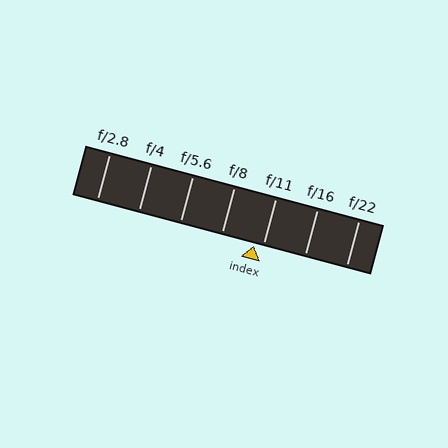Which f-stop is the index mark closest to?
The index mark is closest to f/11.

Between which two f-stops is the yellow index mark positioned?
The index mark is between f/8 and f/11.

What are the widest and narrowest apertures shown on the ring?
The widest aperture shown is f/2.8 and the narrowest is f/22.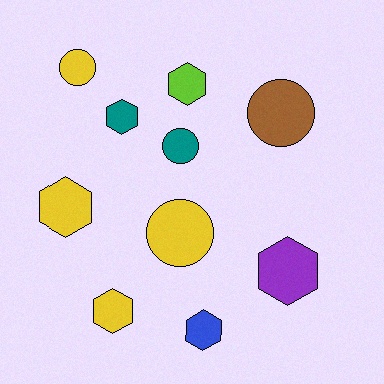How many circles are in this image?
There are 4 circles.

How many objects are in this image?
There are 10 objects.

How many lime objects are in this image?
There is 1 lime object.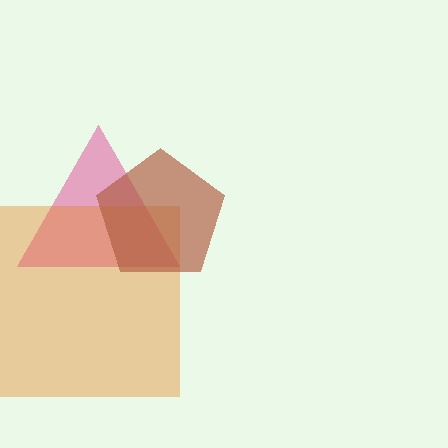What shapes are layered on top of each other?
The layered shapes are: a pink triangle, an orange square, a brown pentagon.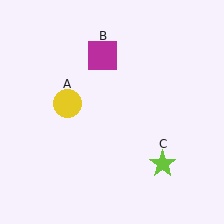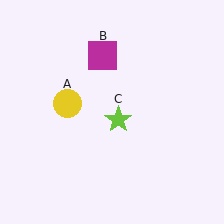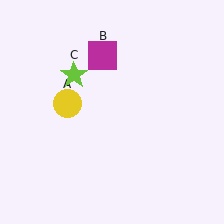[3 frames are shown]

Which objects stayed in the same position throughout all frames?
Yellow circle (object A) and magenta square (object B) remained stationary.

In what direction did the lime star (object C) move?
The lime star (object C) moved up and to the left.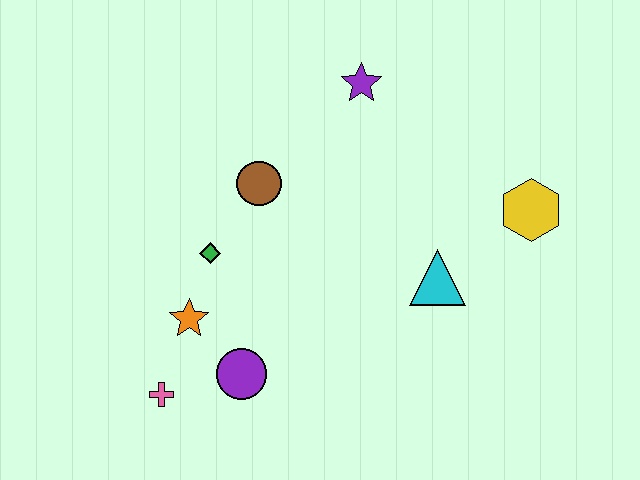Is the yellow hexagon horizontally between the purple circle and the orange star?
No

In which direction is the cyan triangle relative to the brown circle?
The cyan triangle is to the right of the brown circle.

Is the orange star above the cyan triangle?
No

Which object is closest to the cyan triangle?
The yellow hexagon is closest to the cyan triangle.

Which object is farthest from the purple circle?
The yellow hexagon is farthest from the purple circle.